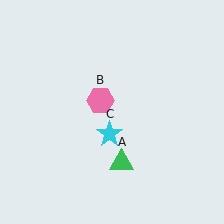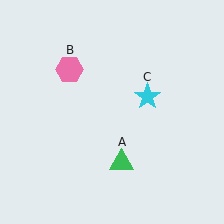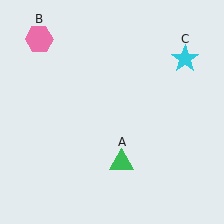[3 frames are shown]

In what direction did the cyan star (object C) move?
The cyan star (object C) moved up and to the right.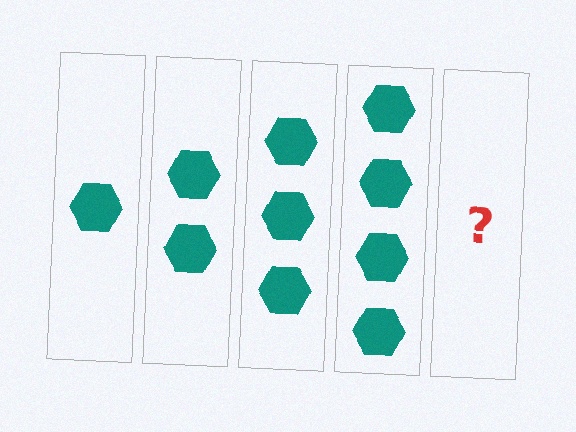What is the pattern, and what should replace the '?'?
The pattern is that each step adds one more hexagon. The '?' should be 5 hexagons.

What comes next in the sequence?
The next element should be 5 hexagons.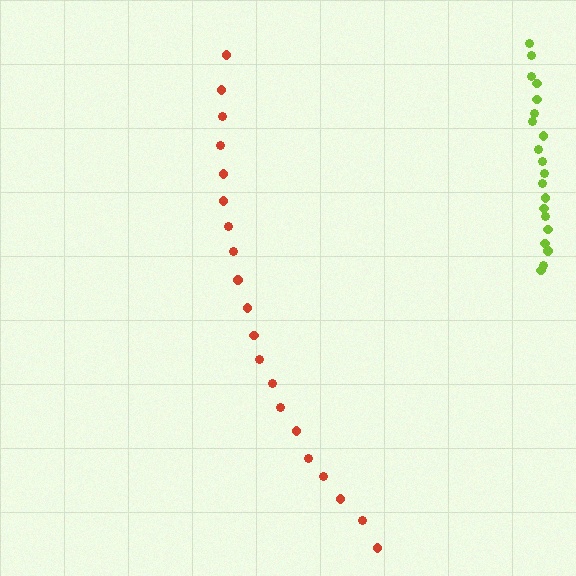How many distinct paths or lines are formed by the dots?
There are 2 distinct paths.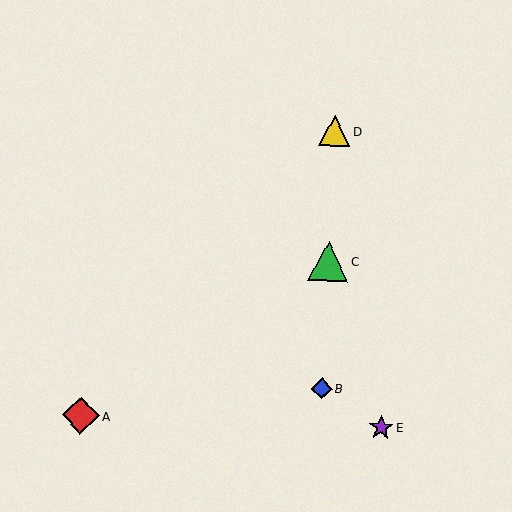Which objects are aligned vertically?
Objects B, C, D are aligned vertically.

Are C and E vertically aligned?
No, C is at x≈328 and E is at x≈381.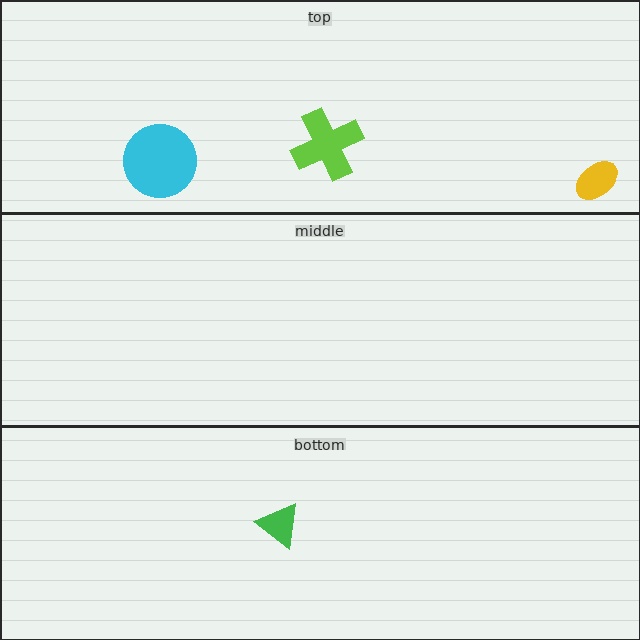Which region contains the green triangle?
The bottom region.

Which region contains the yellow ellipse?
The top region.